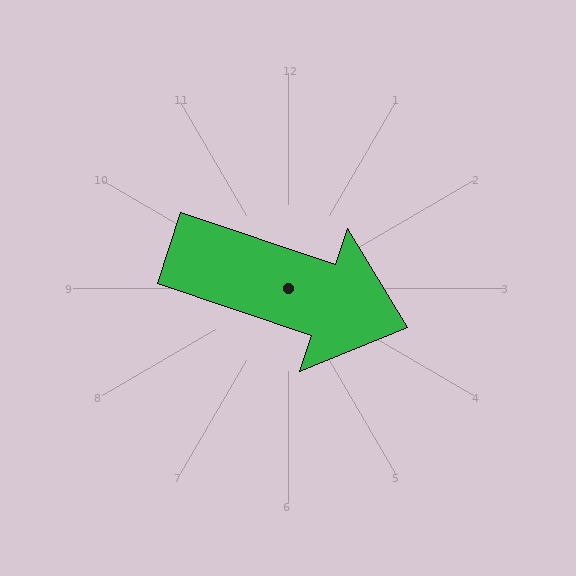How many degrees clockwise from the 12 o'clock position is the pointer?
Approximately 108 degrees.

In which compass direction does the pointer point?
East.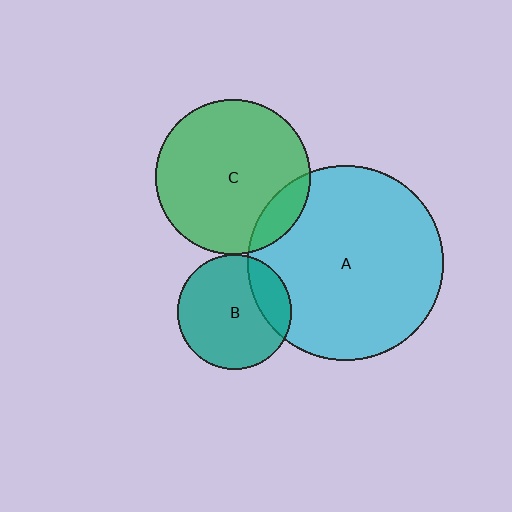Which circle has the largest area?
Circle A (cyan).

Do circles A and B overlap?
Yes.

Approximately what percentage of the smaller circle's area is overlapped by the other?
Approximately 20%.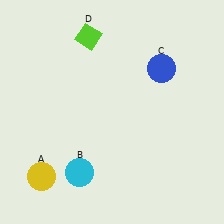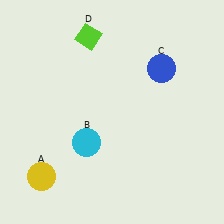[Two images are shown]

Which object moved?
The cyan circle (B) moved up.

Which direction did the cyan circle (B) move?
The cyan circle (B) moved up.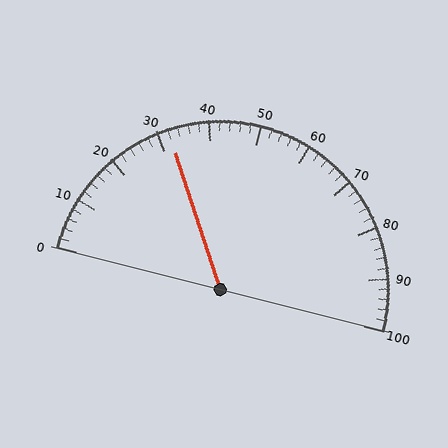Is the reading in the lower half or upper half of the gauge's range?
The reading is in the lower half of the range (0 to 100).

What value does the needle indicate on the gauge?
The needle indicates approximately 32.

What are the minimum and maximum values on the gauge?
The gauge ranges from 0 to 100.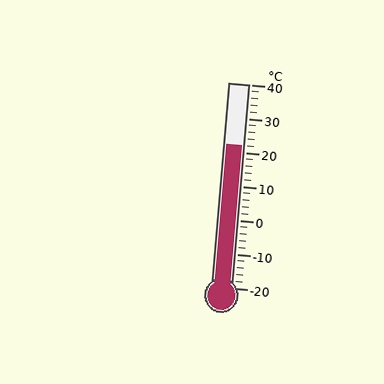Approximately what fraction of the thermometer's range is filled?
The thermometer is filled to approximately 70% of its range.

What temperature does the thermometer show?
The thermometer shows approximately 22°C.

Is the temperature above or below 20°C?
The temperature is above 20°C.